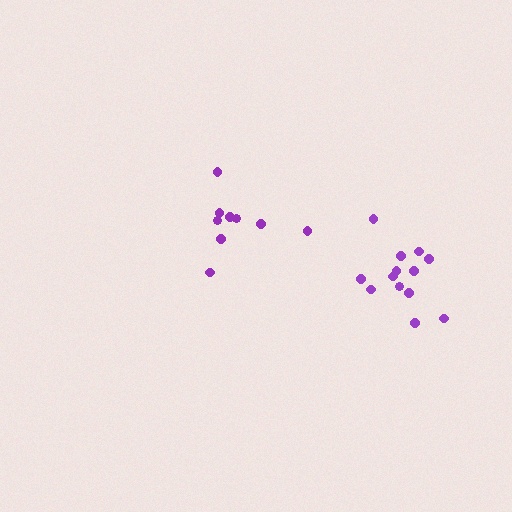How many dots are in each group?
Group 1: 13 dots, Group 2: 9 dots (22 total).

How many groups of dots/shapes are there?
There are 2 groups.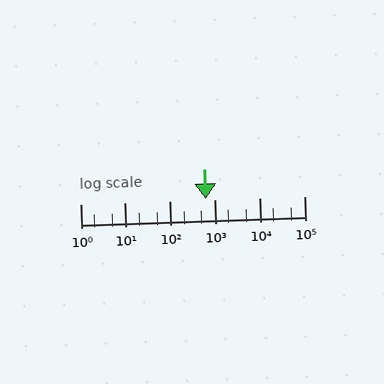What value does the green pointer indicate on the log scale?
The pointer indicates approximately 640.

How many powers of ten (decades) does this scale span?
The scale spans 5 decades, from 1 to 100000.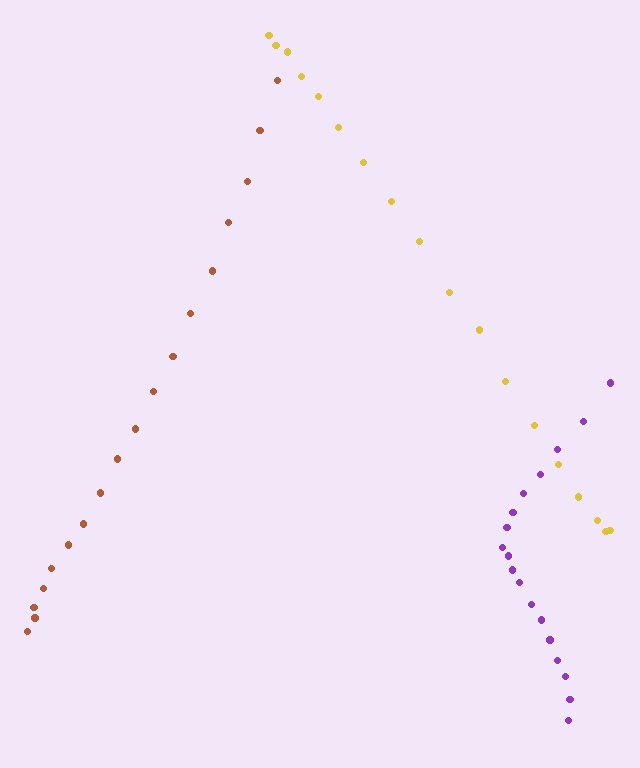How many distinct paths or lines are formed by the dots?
There are 3 distinct paths.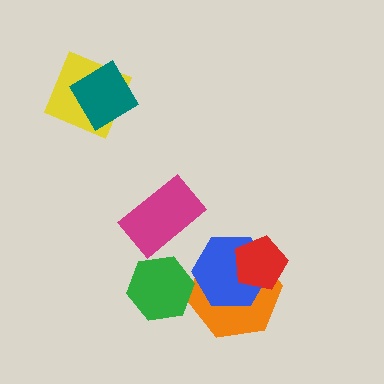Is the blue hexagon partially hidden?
Yes, it is partially covered by another shape.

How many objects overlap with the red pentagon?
2 objects overlap with the red pentagon.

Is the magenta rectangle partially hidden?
No, no other shape covers it.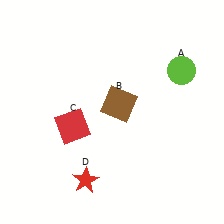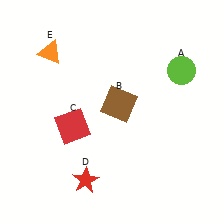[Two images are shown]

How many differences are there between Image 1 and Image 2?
There is 1 difference between the two images.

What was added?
An orange triangle (E) was added in Image 2.